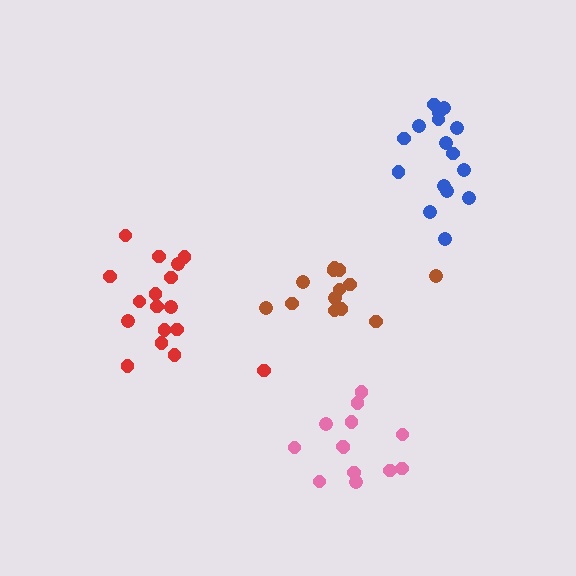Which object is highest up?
The blue cluster is topmost.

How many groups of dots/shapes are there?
There are 4 groups.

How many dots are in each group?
Group 1: 16 dots, Group 2: 17 dots, Group 3: 13 dots, Group 4: 13 dots (59 total).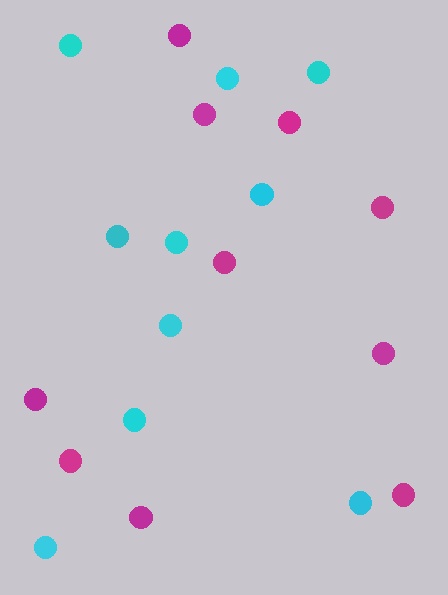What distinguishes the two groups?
There are 2 groups: one group of cyan circles (10) and one group of magenta circles (10).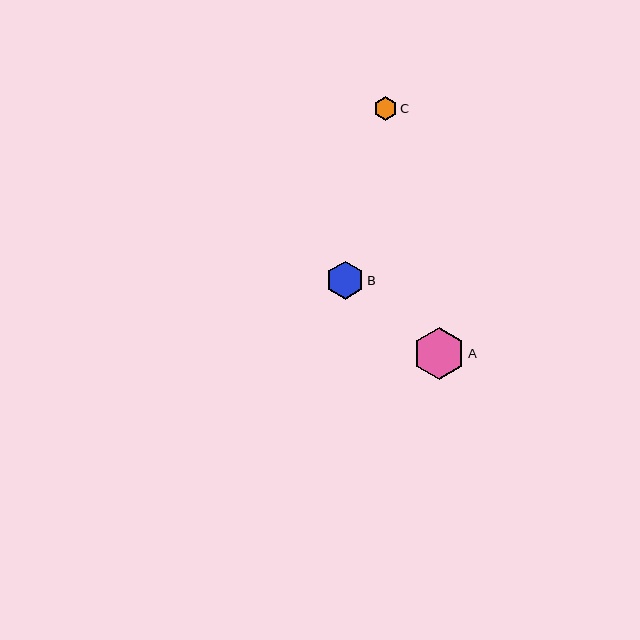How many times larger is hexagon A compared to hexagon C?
Hexagon A is approximately 2.2 times the size of hexagon C.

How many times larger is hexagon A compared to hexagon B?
Hexagon A is approximately 1.4 times the size of hexagon B.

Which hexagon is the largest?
Hexagon A is the largest with a size of approximately 52 pixels.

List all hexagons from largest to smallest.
From largest to smallest: A, B, C.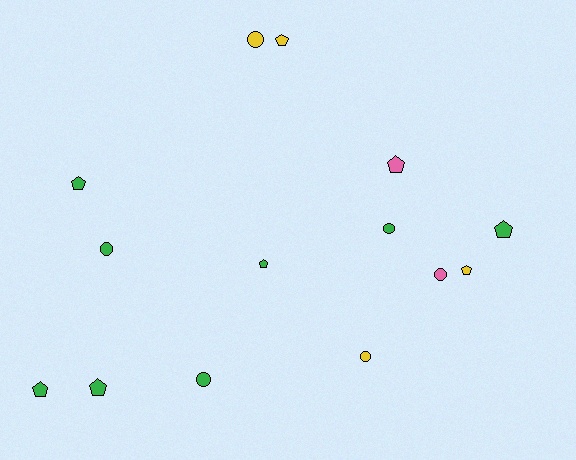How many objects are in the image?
There are 14 objects.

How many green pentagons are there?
There are 5 green pentagons.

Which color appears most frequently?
Green, with 8 objects.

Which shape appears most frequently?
Pentagon, with 8 objects.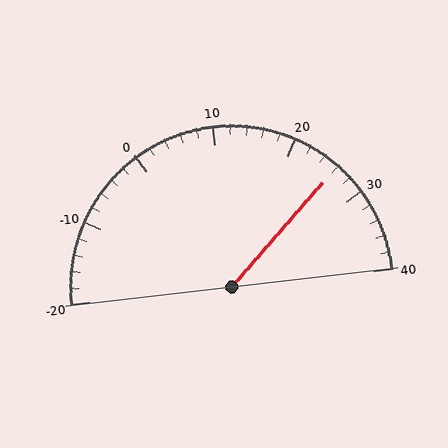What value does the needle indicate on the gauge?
The needle indicates approximately 26.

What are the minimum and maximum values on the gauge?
The gauge ranges from -20 to 40.